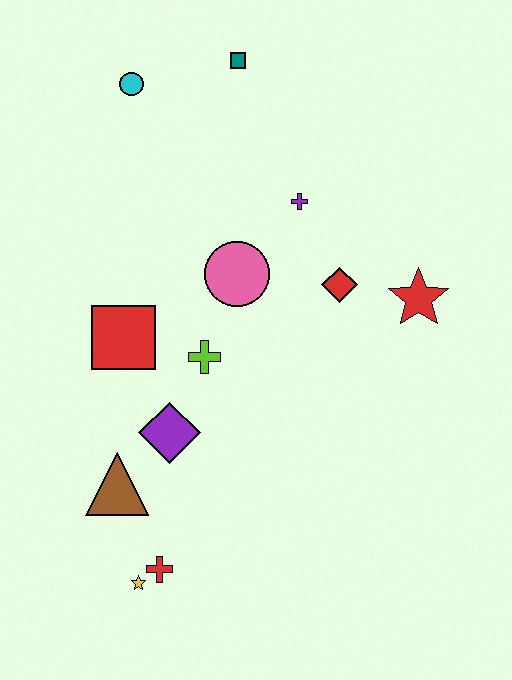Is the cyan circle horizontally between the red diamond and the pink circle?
No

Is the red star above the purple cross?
No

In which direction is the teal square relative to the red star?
The teal square is above the red star.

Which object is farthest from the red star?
The yellow star is farthest from the red star.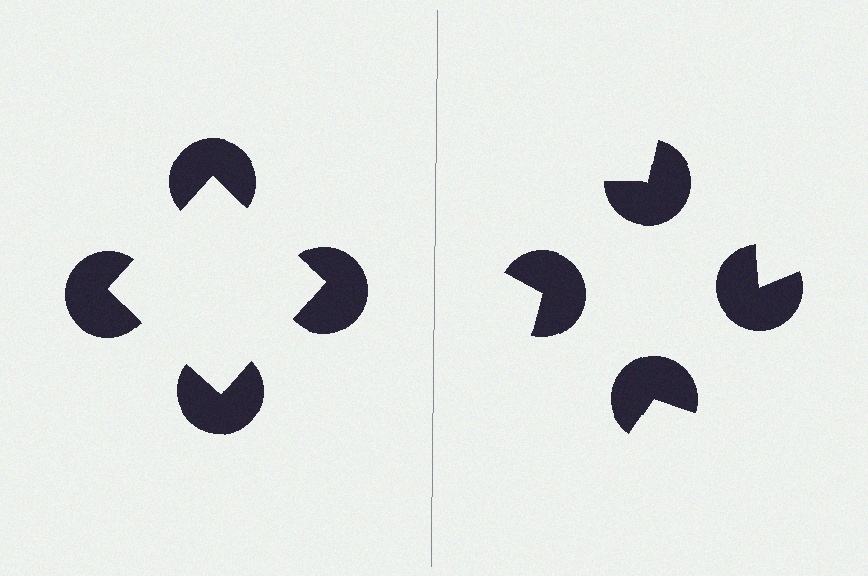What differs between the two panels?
The pac-man discs are positioned identically on both sides; only the wedge orientations differ. On the left they align to a square; on the right they are misaligned.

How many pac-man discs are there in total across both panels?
8 — 4 on each side.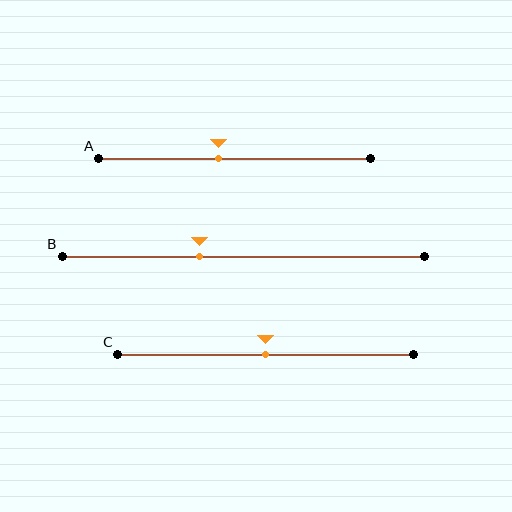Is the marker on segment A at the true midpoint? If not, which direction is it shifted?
No, the marker on segment A is shifted to the left by about 6% of the segment length.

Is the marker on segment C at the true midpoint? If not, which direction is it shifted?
Yes, the marker on segment C is at the true midpoint.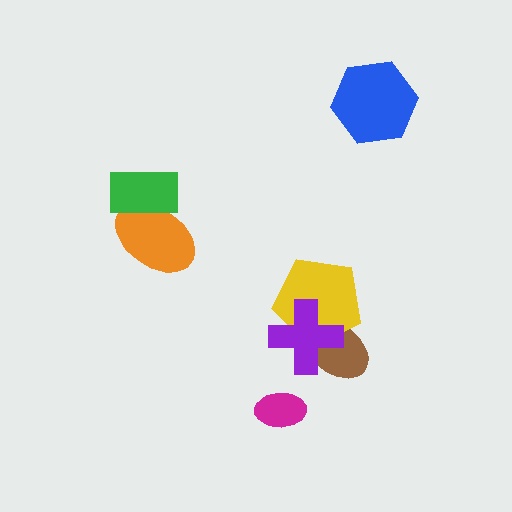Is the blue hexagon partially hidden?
No, no other shape covers it.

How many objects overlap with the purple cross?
2 objects overlap with the purple cross.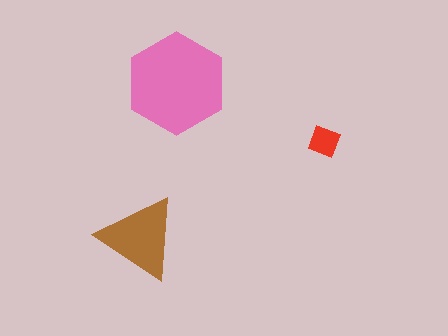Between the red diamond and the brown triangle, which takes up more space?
The brown triangle.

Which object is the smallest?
The red diamond.